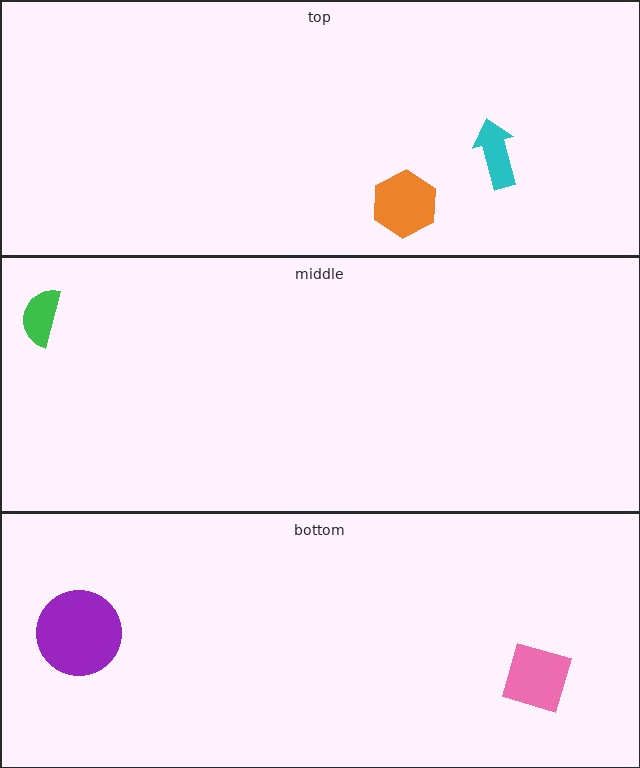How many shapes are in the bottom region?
2.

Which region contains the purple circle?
The bottom region.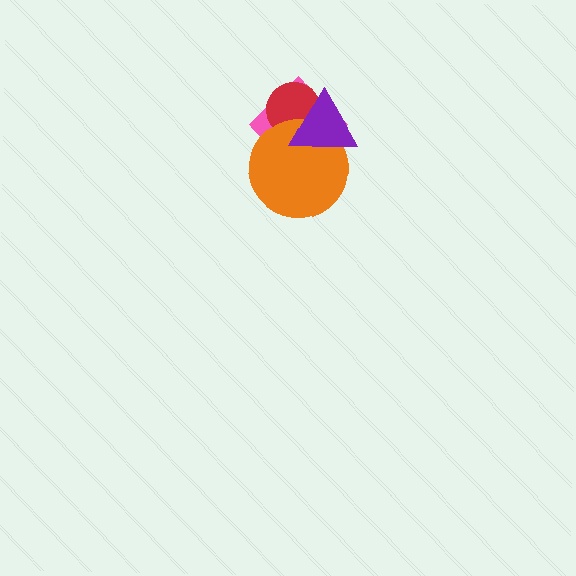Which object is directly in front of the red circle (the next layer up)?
The orange circle is directly in front of the red circle.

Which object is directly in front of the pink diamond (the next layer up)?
The red circle is directly in front of the pink diamond.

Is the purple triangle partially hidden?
No, no other shape covers it.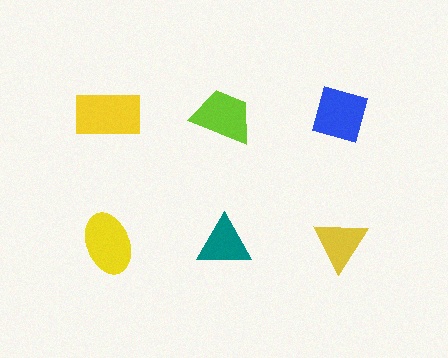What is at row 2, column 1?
A yellow ellipse.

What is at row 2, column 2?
A teal triangle.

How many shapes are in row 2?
3 shapes.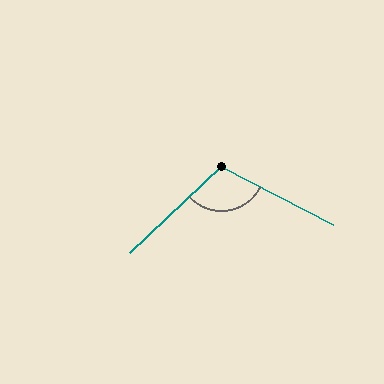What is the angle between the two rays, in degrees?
Approximately 110 degrees.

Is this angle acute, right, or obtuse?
It is obtuse.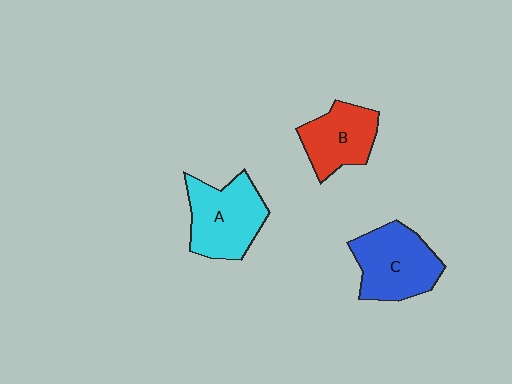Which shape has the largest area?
Shape C (blue).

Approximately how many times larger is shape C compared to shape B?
Approximately 1.3 times.